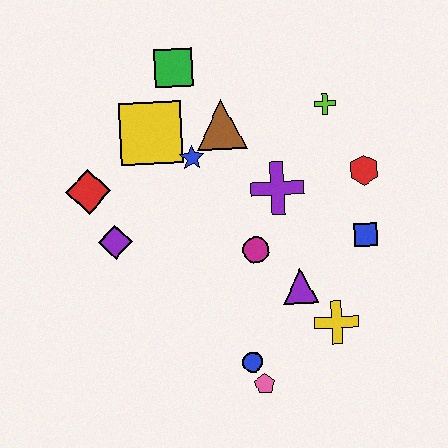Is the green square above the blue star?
Yes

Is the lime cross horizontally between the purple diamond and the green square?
No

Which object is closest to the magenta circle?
The purple triangle is closest to the magenta circle.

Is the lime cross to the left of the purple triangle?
No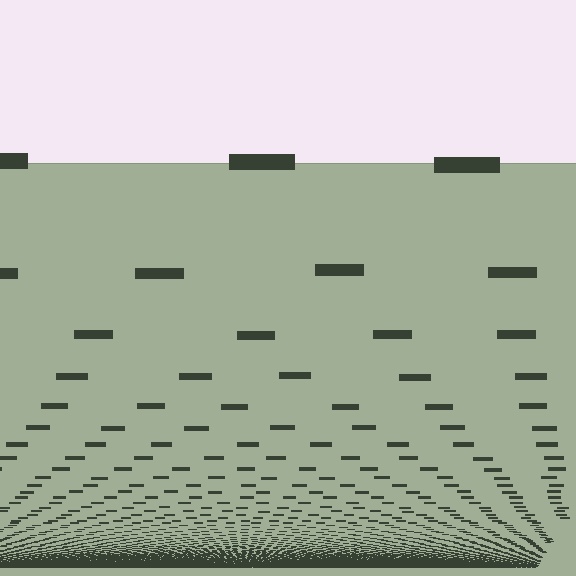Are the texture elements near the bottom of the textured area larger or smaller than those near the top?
Smaller. The gradient is inverted — elements near the bottom are smaller and denser.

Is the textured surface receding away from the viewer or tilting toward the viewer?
The surface appears to tilt toward the viewer. Texture elements get larger and sparser toward the top.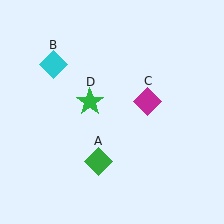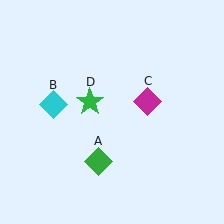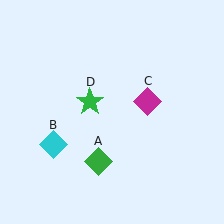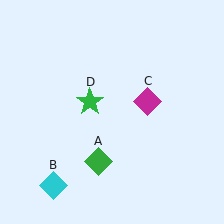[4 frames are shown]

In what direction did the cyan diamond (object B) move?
The cyan diamond (object B) moved down.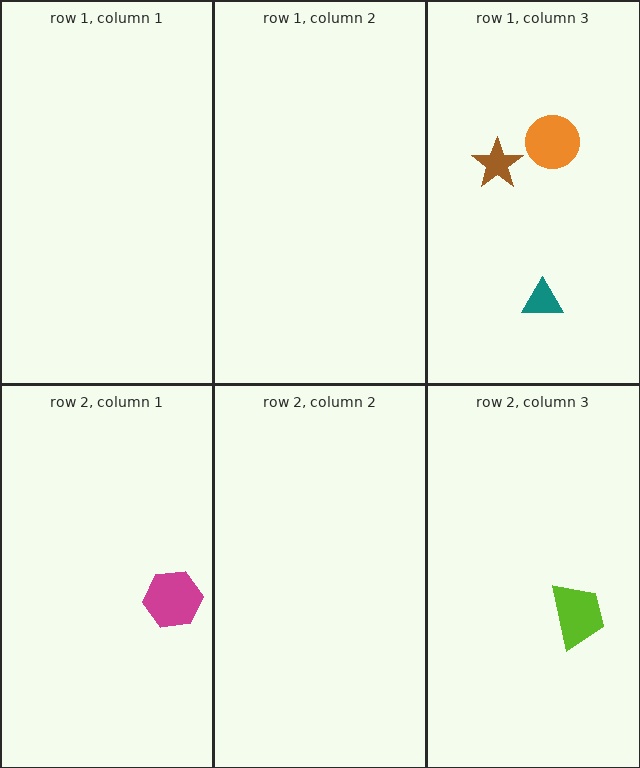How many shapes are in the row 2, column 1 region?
1.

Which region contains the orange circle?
The row 1, column 3 region.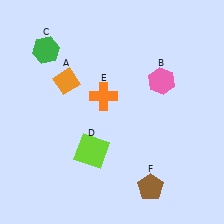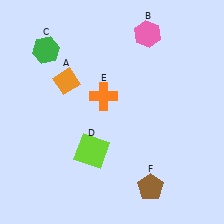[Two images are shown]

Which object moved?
The pink hexagon (B) moved up.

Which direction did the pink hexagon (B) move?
The pink hexagon (B) moved up.